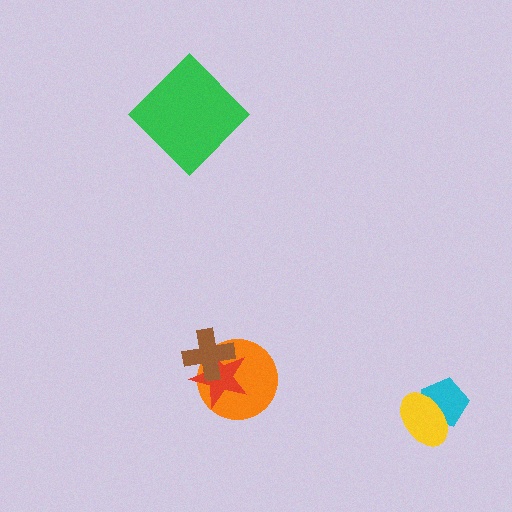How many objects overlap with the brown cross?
2 objects overlap with the brown cross.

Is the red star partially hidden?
Yes, it is partially covered by another shape.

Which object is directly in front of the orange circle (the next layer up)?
The red star is directly in front of the orange circle.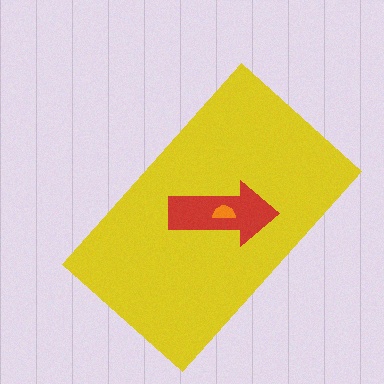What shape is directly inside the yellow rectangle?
The red arrow.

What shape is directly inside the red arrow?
The orange semicircle.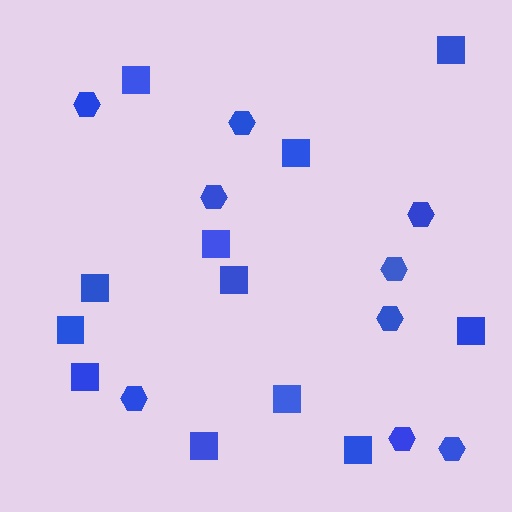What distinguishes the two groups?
There are 2 groups: one group of squares (12) and one group of hexagons (9).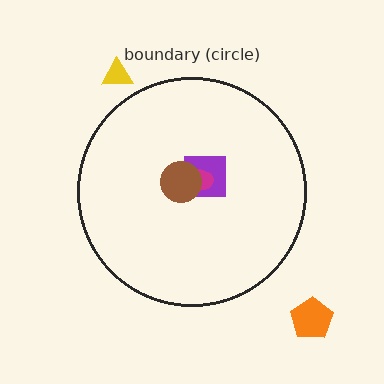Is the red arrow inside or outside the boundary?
Inside.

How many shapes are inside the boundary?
4 inside, 2 outside.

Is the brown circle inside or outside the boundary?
Inside.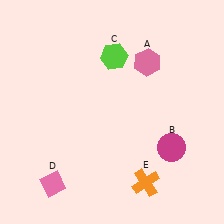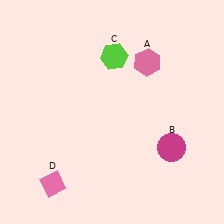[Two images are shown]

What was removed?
The orange cross (E) was removed in Image 2.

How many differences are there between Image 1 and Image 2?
There is 1 difference between the two images.